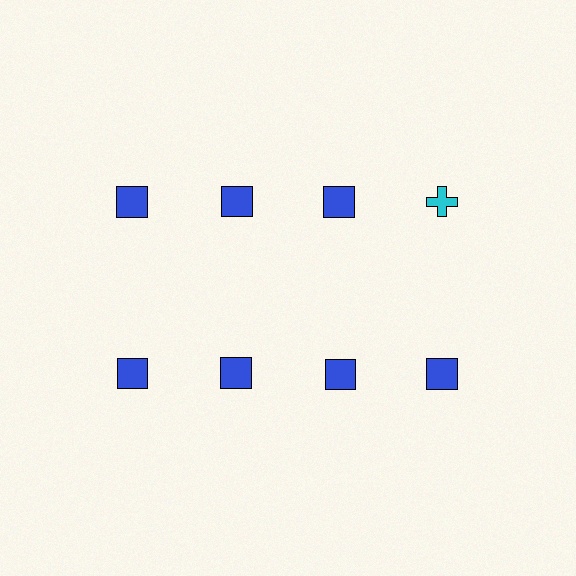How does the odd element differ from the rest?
It differs in both color (cyan instead of blue) and shape (cross instead of square).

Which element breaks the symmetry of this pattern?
The cyan cross in the top row, second from right column breaks the symmetry. All other shapes are blue squares.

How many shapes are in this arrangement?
There are 8 shapes arranged in a grid pattern.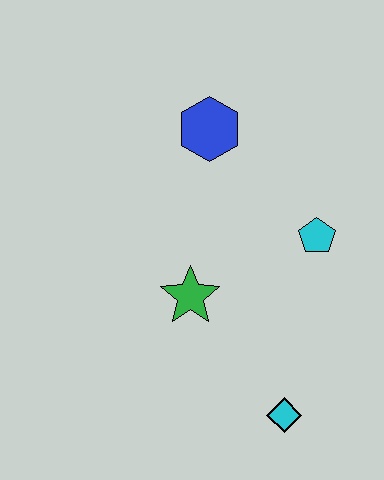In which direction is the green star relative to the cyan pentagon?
The green star is to the left of the cyan pentagon.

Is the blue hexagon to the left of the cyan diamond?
Yes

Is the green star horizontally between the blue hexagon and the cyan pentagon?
No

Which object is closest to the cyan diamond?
The green star is closest to the cyan diamond.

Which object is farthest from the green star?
The blue hexagon is farthest from the green star.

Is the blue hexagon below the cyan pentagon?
No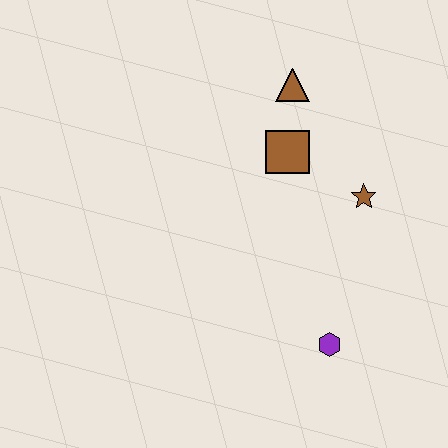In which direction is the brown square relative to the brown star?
The brown square is to the left of the brown star.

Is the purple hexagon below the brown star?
Yes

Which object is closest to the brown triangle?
The brown square is closest to the brown triangle.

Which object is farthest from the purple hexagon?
The brown triangle is farthest from the purple hexagon.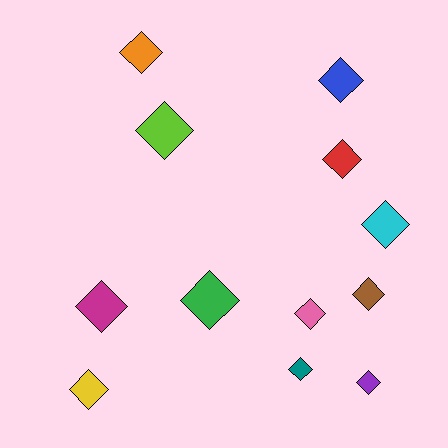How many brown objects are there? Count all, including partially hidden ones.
There is 1 brown object.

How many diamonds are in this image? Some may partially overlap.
There are 12 diamonds.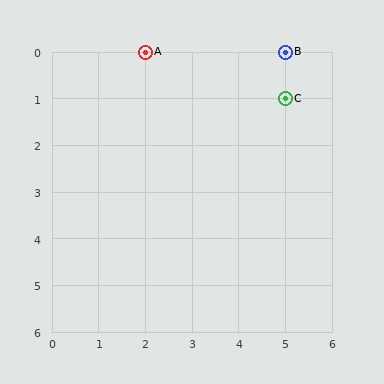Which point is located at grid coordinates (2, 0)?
Point A is at (2, 0).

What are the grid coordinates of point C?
Point C is at grid coordinates (5, 1).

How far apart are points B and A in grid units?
Points B and A are 3 columns apart.